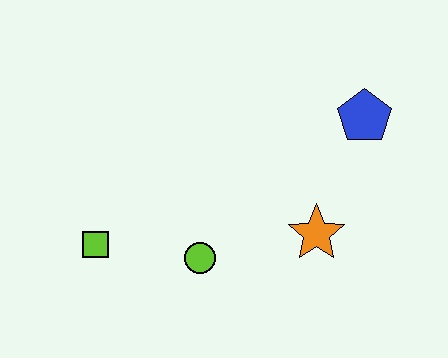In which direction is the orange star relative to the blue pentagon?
The orange star is below the blue pentagon.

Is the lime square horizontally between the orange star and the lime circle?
No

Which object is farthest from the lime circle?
The blue pentagon is farthest from the lime circle.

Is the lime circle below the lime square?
Yes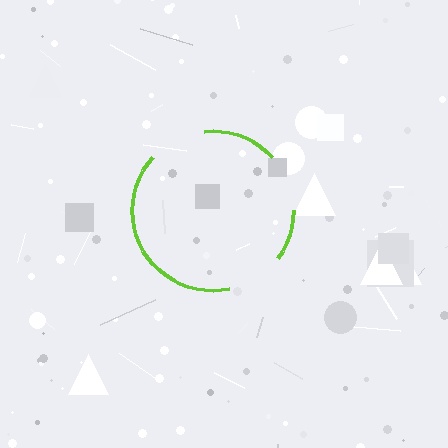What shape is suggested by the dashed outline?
The dashed outline suggests a circle.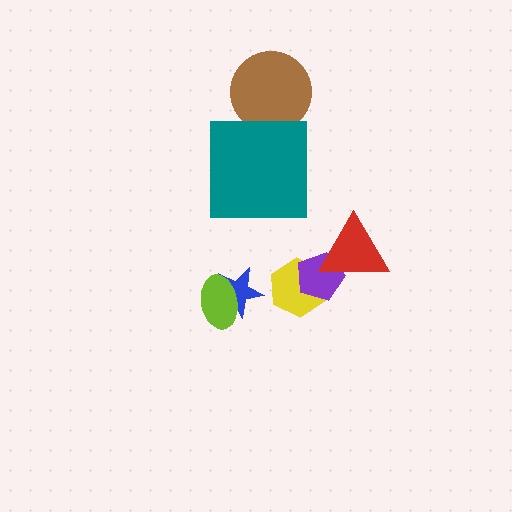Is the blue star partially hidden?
Yes, it is partially covered by another shape.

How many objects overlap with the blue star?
1 object overlaps with the blue star.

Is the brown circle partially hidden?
Yes, it is partially covered by another shape.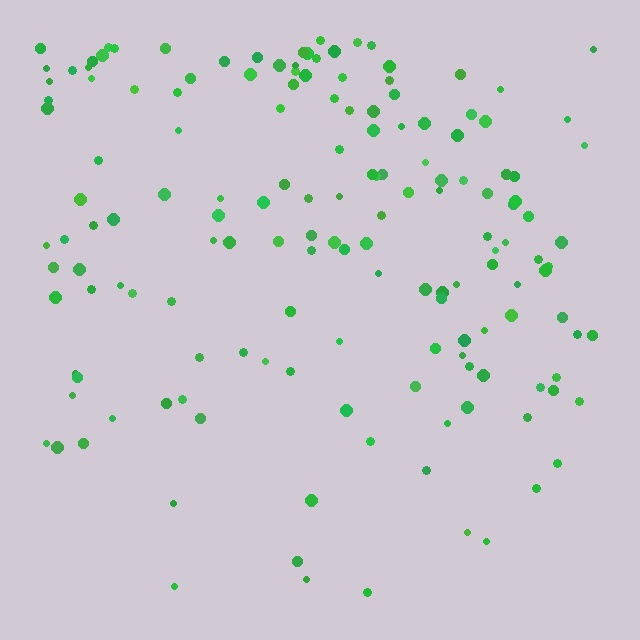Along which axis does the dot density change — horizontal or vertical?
Vertical.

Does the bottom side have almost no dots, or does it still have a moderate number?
Still a moderate number, just noticeably fewer than the top.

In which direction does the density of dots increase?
From bottom to top, with the top side densest.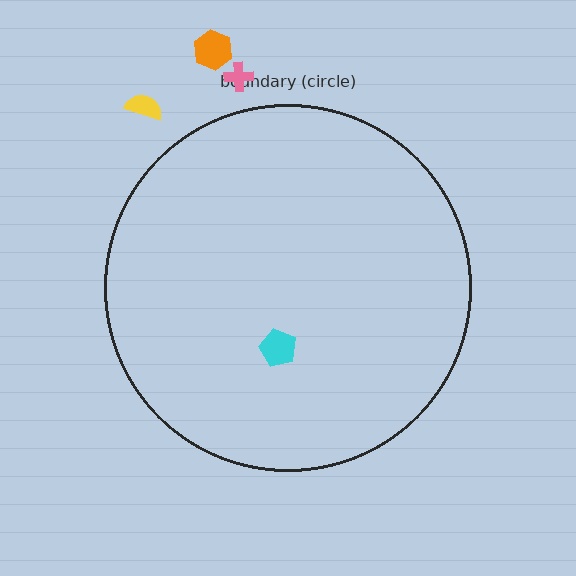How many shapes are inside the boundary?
1 inside, 3 outside.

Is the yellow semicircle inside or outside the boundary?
Outside.